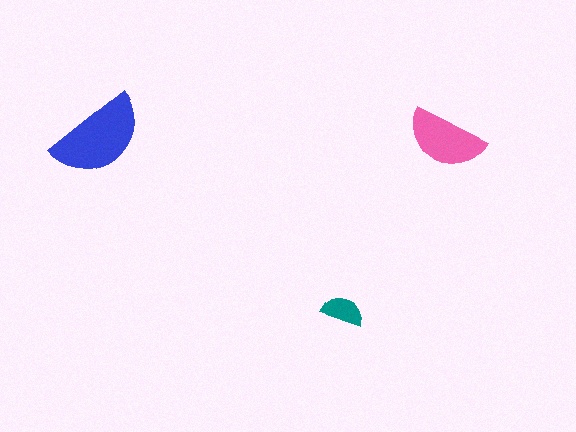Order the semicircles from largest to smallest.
the blue one, the pink one, the teal one.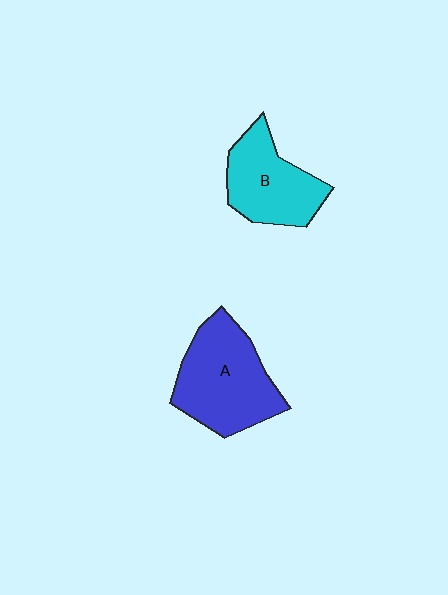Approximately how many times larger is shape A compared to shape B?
Approximately 1.3 times.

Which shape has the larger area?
Shape A (blue).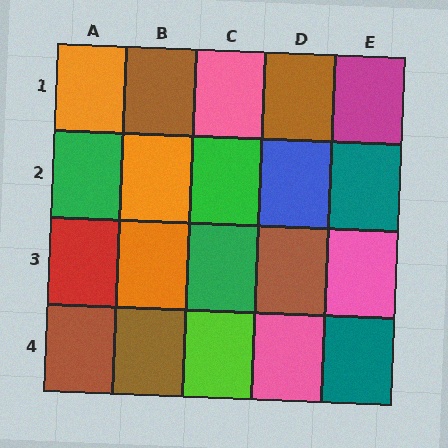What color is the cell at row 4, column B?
Brown.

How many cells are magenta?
1 cell is magenta.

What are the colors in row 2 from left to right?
Green, orange, green, blue, teal.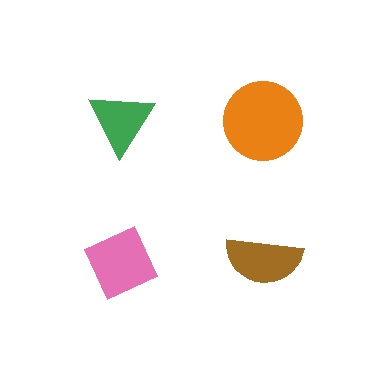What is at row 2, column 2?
A brown semicircle.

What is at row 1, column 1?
A green triangle.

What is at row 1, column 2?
An orange circle.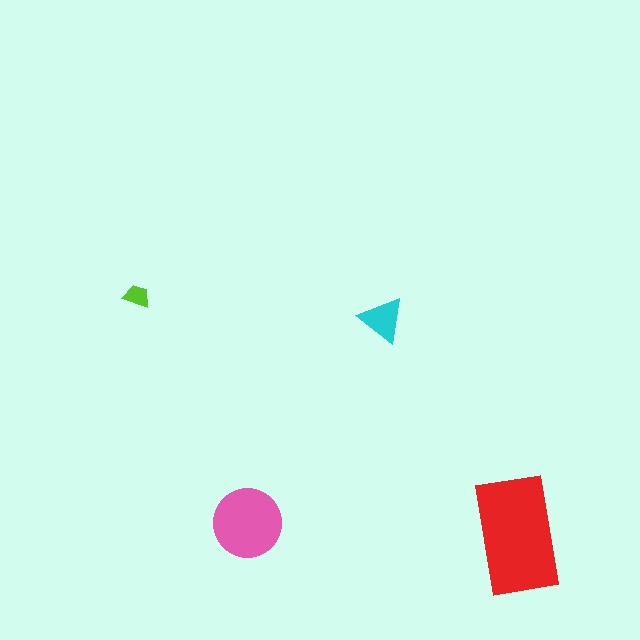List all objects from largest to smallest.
The red rectangle, the pink circle, the cyan triangle, the lime trapezoid.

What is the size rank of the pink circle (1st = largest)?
2nd.